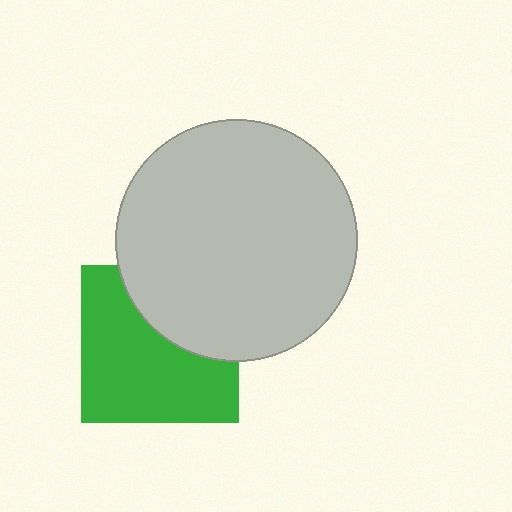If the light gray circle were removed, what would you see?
You would see the complete green square.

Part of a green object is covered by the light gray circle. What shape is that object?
It is a square.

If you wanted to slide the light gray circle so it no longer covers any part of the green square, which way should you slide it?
Slide it up — that is the most direct way to separate the two shapes.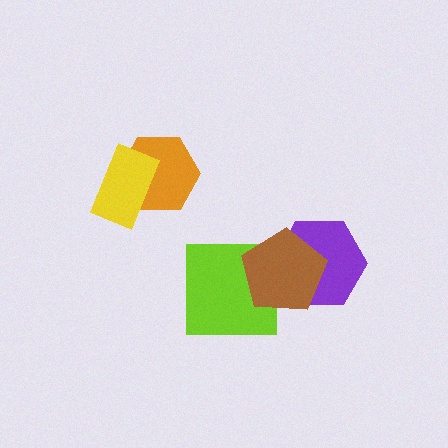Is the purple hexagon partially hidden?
Yes, it is partially covered by another shape.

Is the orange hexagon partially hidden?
Yes, it is partially covered by another shape.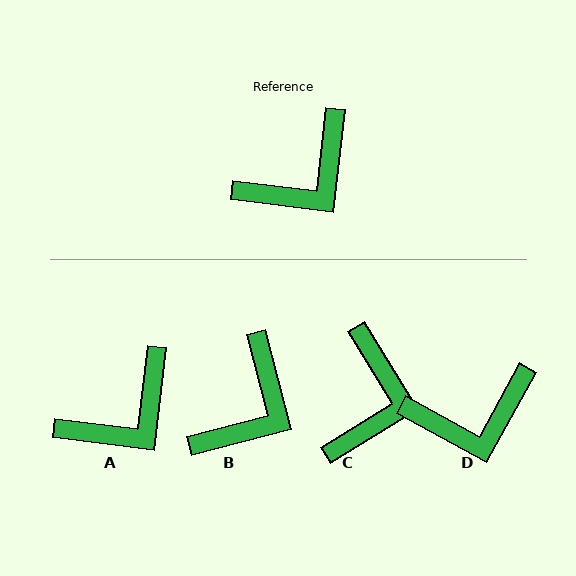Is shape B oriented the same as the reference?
No, it is off by about 21 degrees.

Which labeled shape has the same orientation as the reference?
A.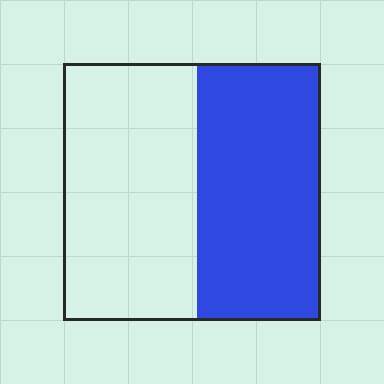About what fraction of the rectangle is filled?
About one half (1/2).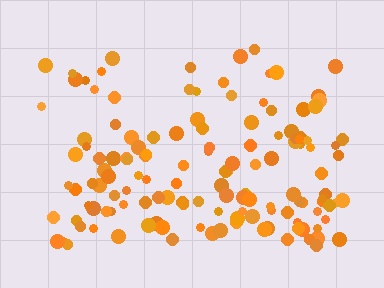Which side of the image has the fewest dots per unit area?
The top.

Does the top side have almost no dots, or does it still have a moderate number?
Still a moderate number, just noticeably fewer than the bottom.